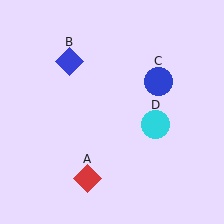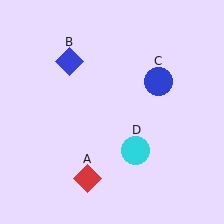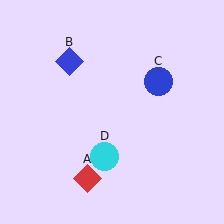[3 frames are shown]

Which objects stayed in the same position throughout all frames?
Red diamond (object A) and blue diamond (object B) and blue circle (object C) remained stationary.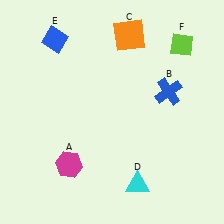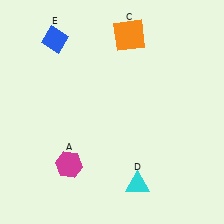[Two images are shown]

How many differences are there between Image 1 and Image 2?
There are 2 differences between the two images.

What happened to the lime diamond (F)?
The lime diamond (F) was removed in Image 2. It was in the top-right area of Image 1.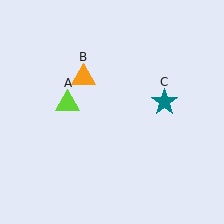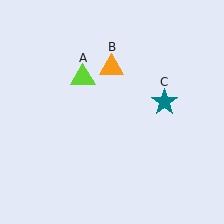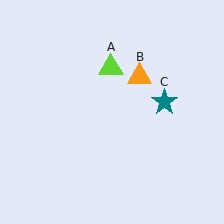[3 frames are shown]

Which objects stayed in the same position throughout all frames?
Teal star (object C) remained stationary.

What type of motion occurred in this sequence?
The lime triangle (object A), orange triangle (object B) rotated clockwise around the center of the scene.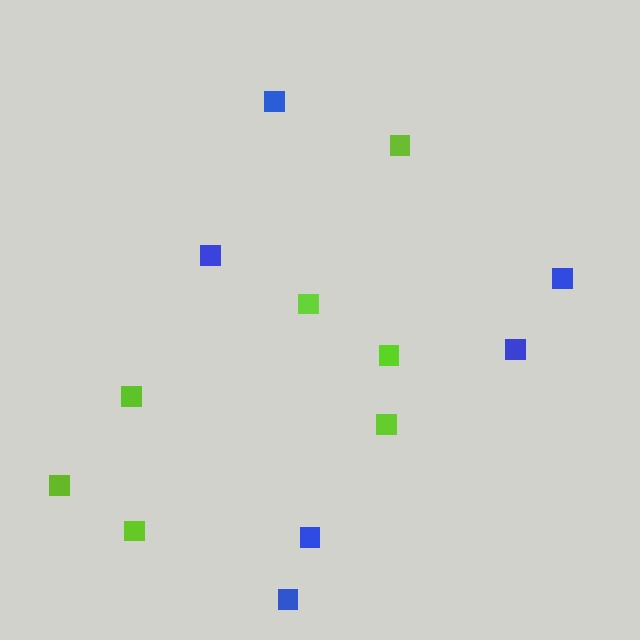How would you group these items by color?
There are 2 groups: one group of blue squares (6) and one group of lime squares (7).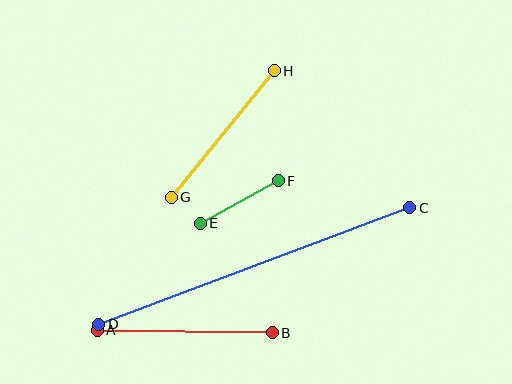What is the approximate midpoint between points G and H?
The midpoint is at approximately (223, 134) pixels.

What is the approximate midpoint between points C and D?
The midpoint is at approximately (254, 266) pixels.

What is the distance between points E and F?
The distance is approximately 89 pixels.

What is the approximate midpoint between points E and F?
The midpoint is at approximately (239, 202) pixels.